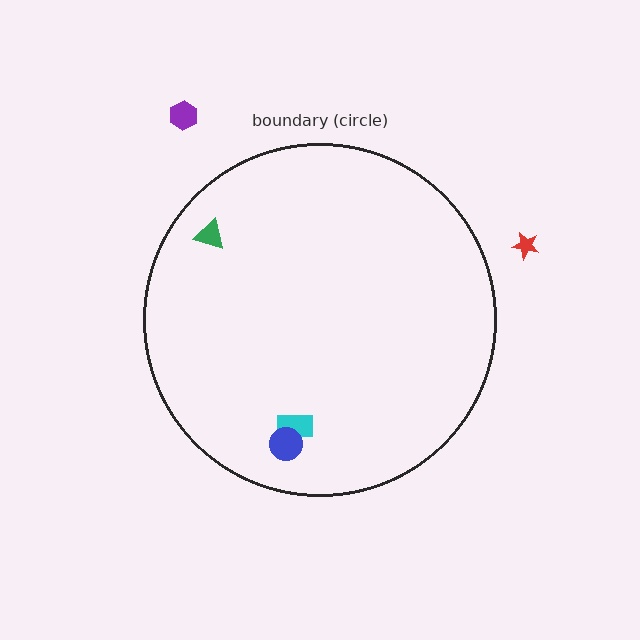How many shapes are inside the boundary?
3 inside, 2 outside.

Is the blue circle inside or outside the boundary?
Inside.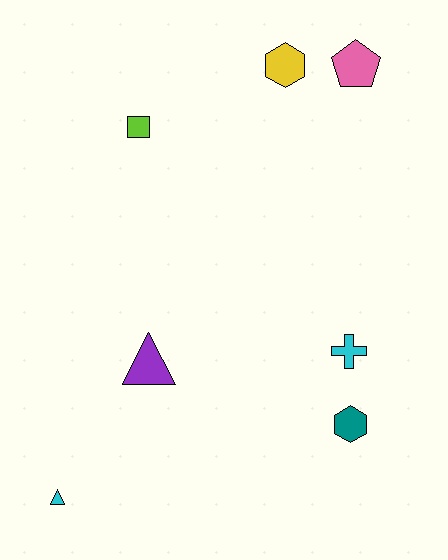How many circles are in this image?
There are no circles.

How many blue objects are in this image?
There are no blue objects.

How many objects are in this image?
There are 7 objects.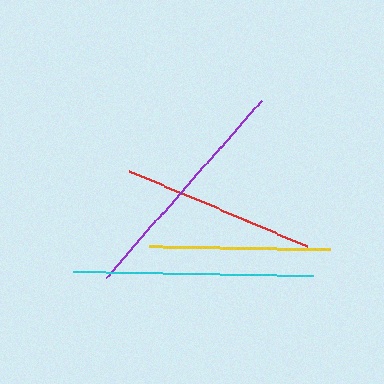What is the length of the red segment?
The red segment is approximately 193 pixels long.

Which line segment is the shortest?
The yellow line is the shortest at approximately 181 pixels.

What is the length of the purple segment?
The purple segment is approximately 235 pixels long.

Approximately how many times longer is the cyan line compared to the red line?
The cyan line is approximately 1.2 times the length of the red line.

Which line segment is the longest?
The cyan line is the longest at approximately 240 pixels.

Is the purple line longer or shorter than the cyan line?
The cyan line is longer than the purple line.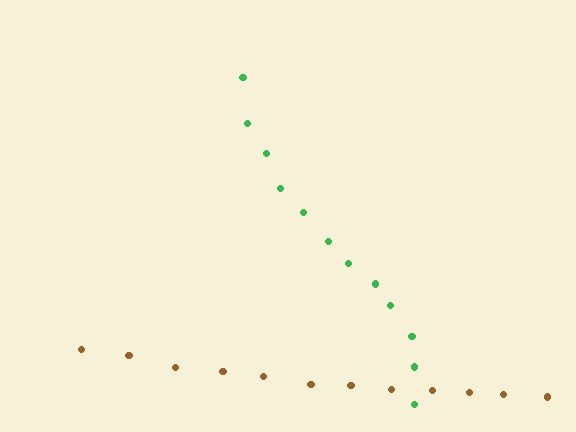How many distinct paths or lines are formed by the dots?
There are 2 distinct paths.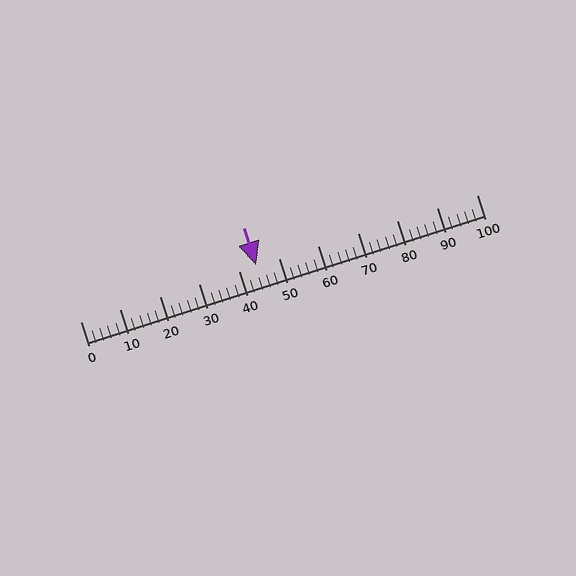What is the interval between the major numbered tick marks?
The major tick marks are spaced 10 units apart.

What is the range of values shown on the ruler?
The ruler shows values from 0 to 100.